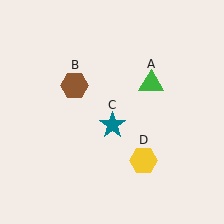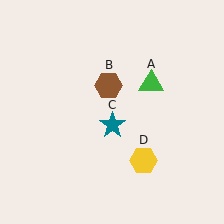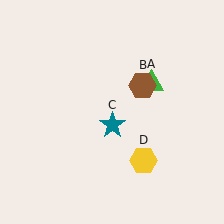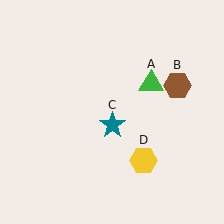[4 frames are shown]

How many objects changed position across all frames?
1 object changed position: brown hexagon (object B).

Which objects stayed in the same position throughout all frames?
Green triangle (object A) and teal star (object C) and yellow hexagon (object D) remained stationary.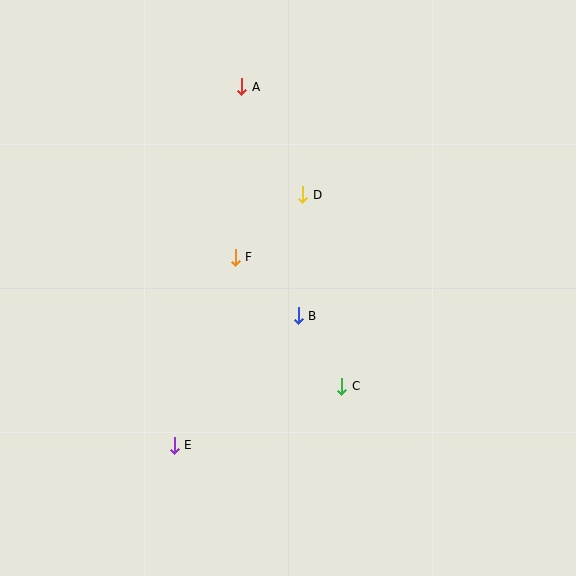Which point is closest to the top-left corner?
Point A is closest to the top-left corner.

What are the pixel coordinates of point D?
Point D is at (303, 195).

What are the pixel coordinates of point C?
Point C is at (342, 386).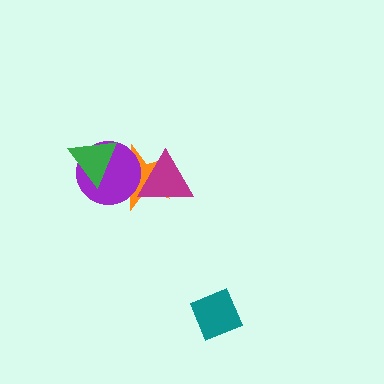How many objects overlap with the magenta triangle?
1 object overlaps with the magenta triangle.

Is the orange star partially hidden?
Yes, it is partially covered by another shape.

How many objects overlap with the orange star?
3 objects overlap with the orange star.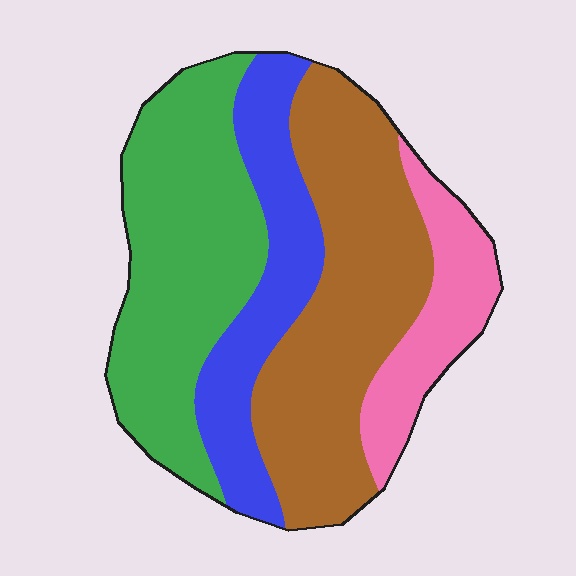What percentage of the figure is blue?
Blue takes up about one fifth (1/5) of the figure.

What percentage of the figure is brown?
Brown covers 35% of the figure.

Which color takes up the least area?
Pink, at roughly 15%.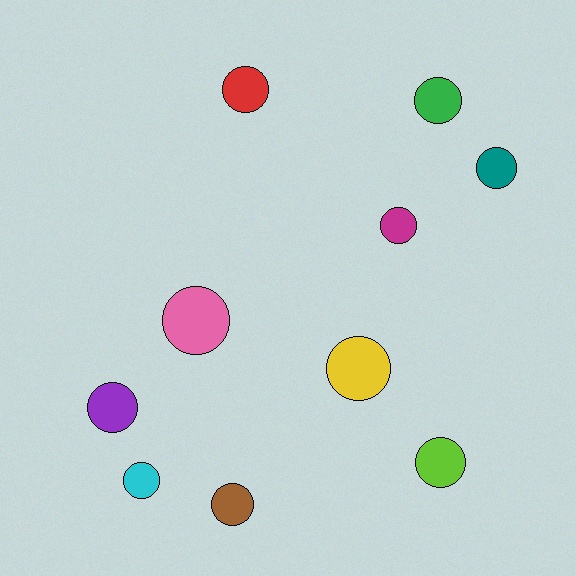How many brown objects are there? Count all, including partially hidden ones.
There is 1 brown object.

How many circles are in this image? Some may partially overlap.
There are 10 circles.